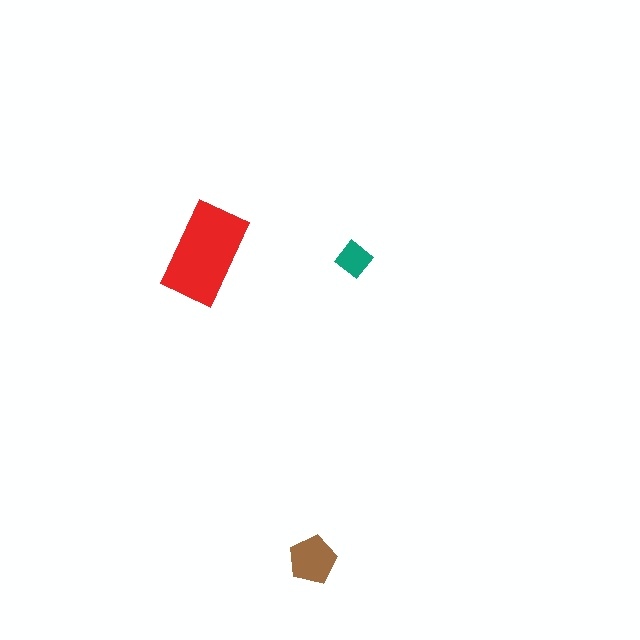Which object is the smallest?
The teal diamond.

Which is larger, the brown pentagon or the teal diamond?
The brown pentagon.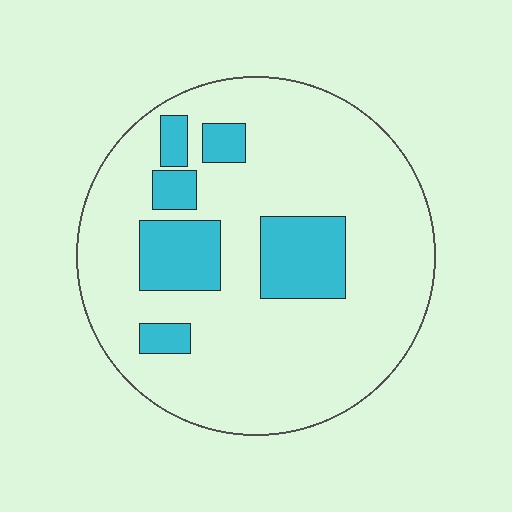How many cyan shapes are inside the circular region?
6.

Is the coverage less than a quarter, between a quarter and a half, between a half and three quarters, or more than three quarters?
Less than a quarter.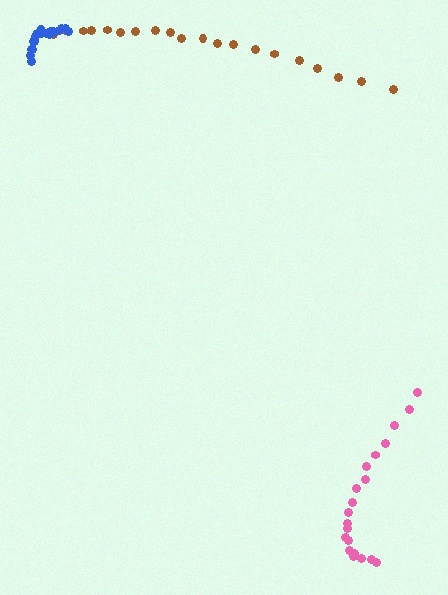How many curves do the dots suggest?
There are 3 distinct paths.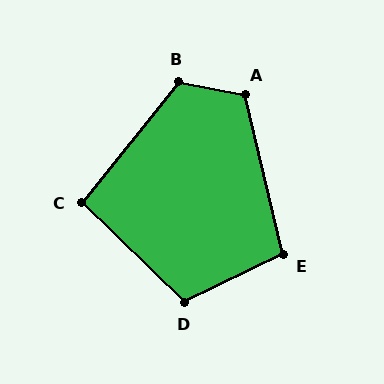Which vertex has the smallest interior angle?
C, at approximately 96 degrees.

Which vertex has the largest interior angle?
B, at approximately 118 degrees.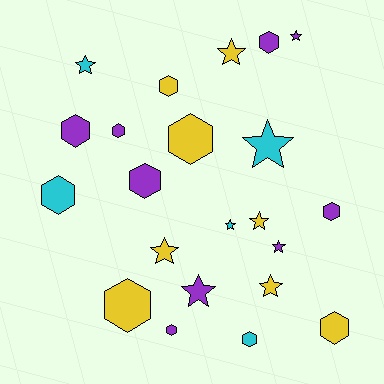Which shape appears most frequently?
Hexagon, with 12 objects.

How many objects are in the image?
There are 22 objects.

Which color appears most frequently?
Purple, with 9 objects.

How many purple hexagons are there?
There are 6 purple hexagons.